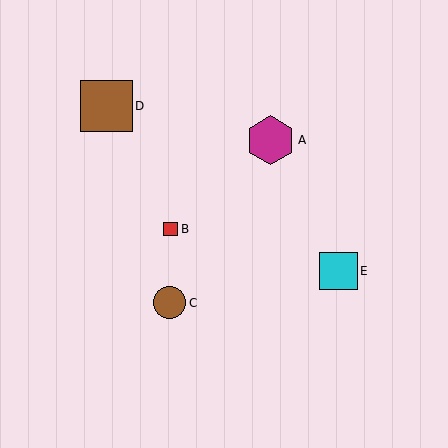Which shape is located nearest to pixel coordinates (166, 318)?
The brown circle (labeled C) at (170, 303) is nearest to that location.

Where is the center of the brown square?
The center of the brown square is at (106, 106).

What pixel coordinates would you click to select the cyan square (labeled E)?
Click at (338, 271) to select the cyan square E.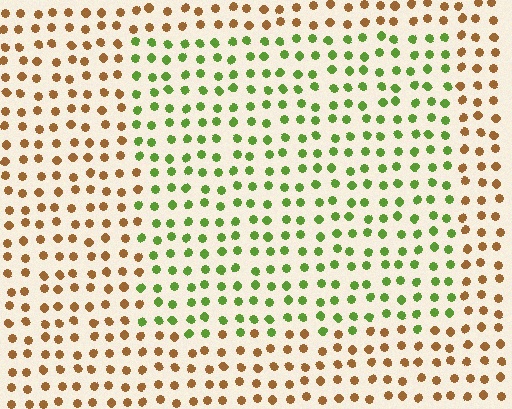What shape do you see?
I see a rectangle.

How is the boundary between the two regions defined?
The boundary is defined purely by a slight shift in hue (about 69 degrees). Spacing, size, and orientation are identical on both sides.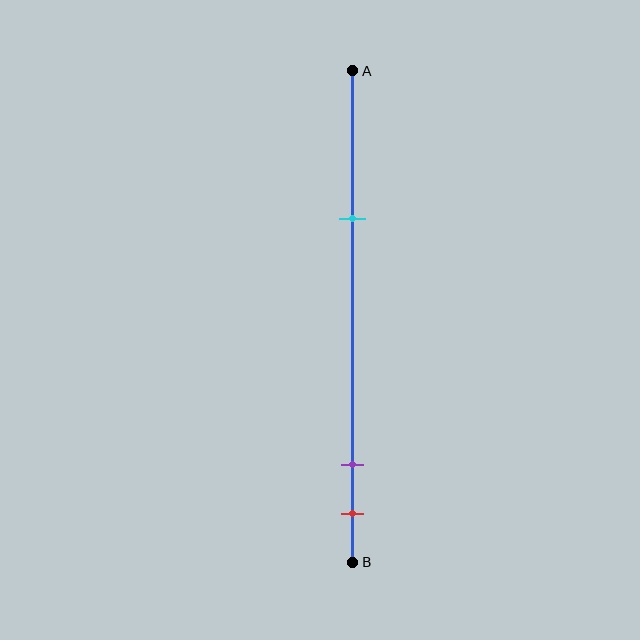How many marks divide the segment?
There are 3 marks dividing the segment.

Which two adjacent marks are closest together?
The purple and red marks are the closest adjacent pair.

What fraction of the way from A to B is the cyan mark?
The cyan mark is approximately 30% (0.3) of the way from A to B.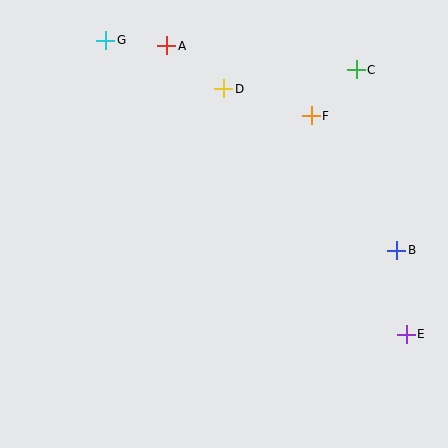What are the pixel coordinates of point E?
Point E is at (406, 334).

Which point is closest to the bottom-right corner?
Point E is closest to the bottom-right corner.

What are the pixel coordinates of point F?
Point F is at (311, 116).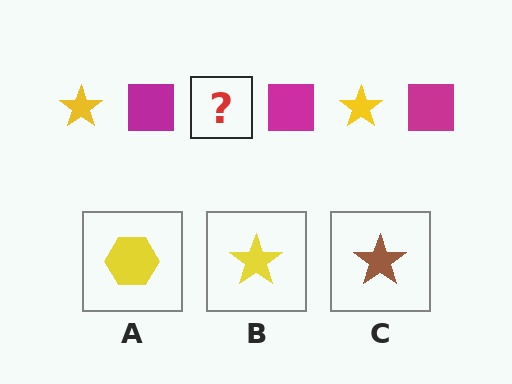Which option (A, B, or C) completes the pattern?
B.